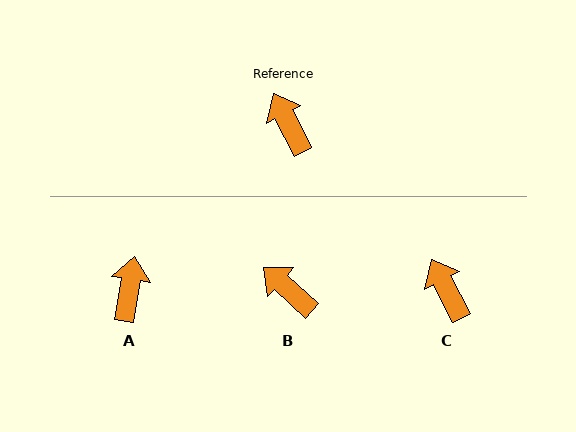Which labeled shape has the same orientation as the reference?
C.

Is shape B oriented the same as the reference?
No, it is off by about 21 degrees.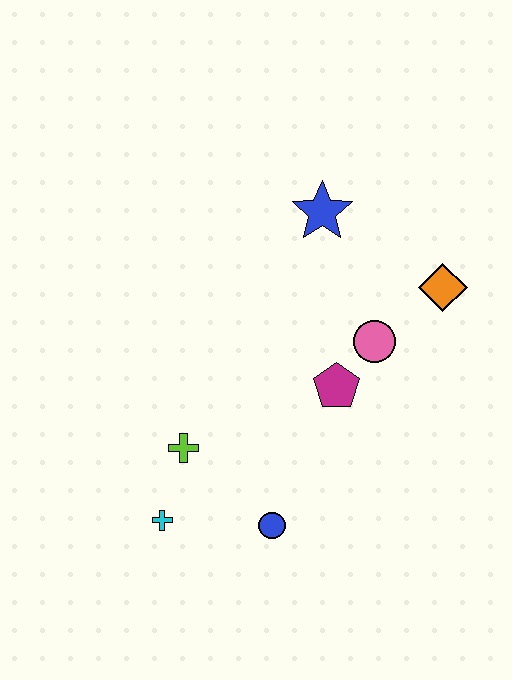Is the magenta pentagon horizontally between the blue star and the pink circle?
Yes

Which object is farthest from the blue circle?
The blue star is farthest from the blue circle.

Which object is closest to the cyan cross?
The lime cross is closest to the cyan cross.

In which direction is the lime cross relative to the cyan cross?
The lime cross is above the cyan cross.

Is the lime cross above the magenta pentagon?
No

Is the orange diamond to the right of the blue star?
Yes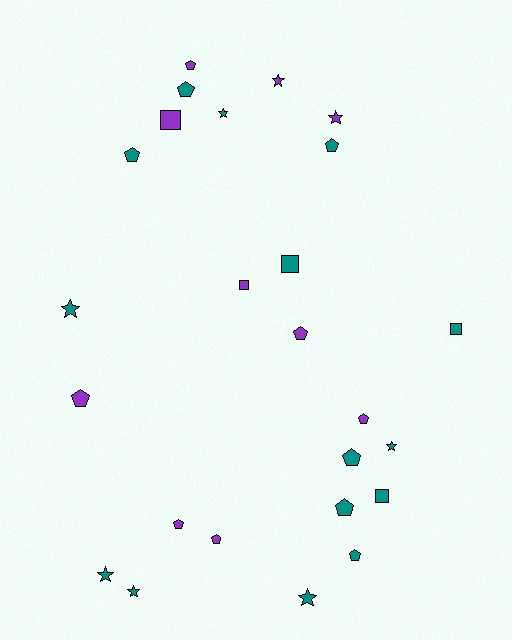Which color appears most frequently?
Teal, with 15 objects.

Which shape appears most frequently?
Pentagon, with 12 objects.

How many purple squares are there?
There are 2 purple squares.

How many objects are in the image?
There are 25 objects.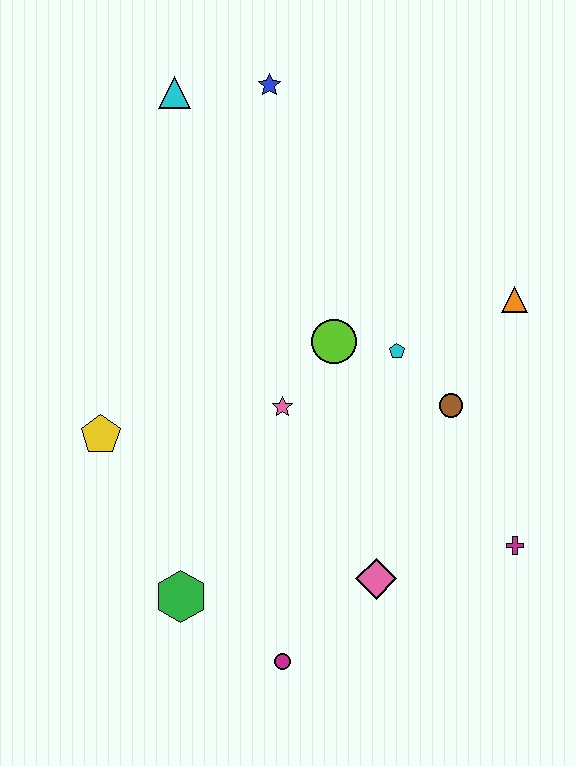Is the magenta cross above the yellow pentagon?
No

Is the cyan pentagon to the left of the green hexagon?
No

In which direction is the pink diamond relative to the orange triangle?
The pink diamond is below the orange triangle.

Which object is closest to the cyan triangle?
The blue star is closest to the cyan triangle.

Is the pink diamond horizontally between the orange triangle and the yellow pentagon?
Yes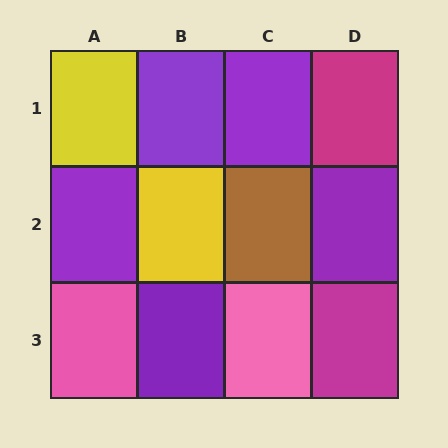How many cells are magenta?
2 cells are magenta.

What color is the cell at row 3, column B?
Purple.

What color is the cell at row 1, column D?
Magenta.